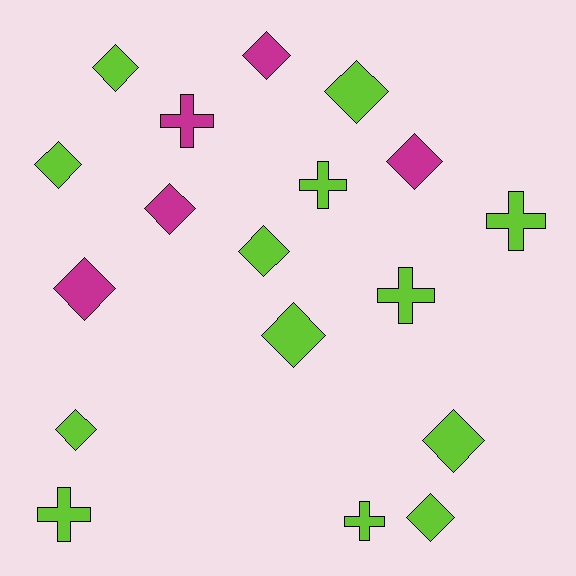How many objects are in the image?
There are 18 objects.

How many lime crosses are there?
There are 5 lime crosses.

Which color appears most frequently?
Lime, with 13 objects.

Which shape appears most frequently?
Diamond, with 12 objects.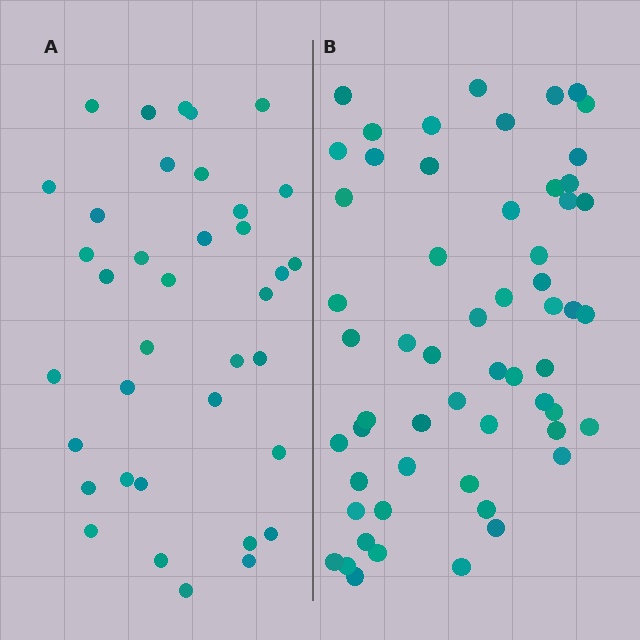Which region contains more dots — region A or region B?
Region B (the right region) has more dots.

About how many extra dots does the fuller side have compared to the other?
Region B has approximately 20 more dots than region A.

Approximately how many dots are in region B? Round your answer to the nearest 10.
About 60 dots. (The exact count is 57, which rounds to 60.)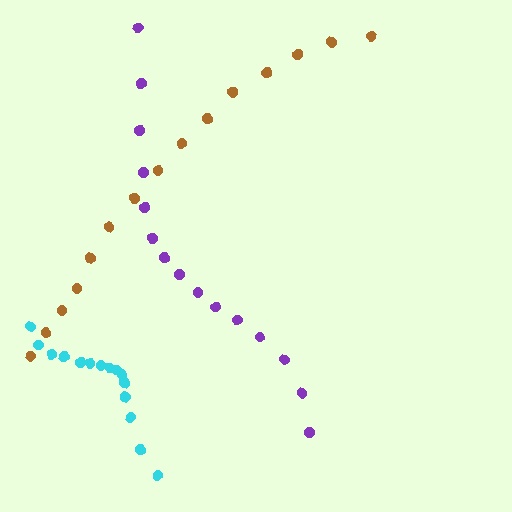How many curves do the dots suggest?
There are 3 distinct paths.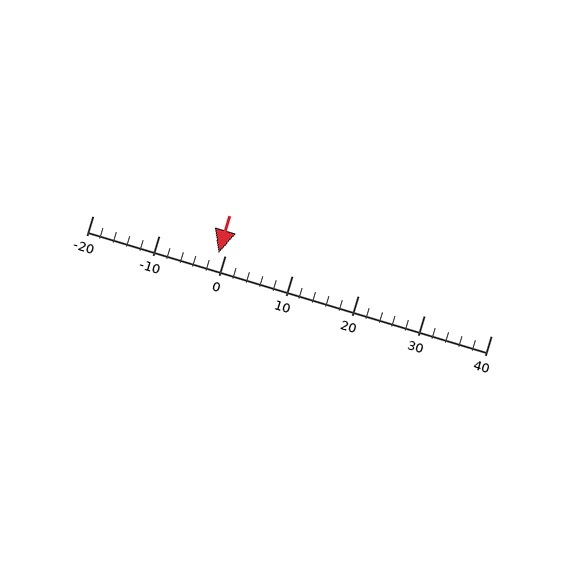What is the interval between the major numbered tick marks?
The major tick marks are spaced 10 units apart.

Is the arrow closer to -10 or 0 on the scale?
The arrow is closer to 0.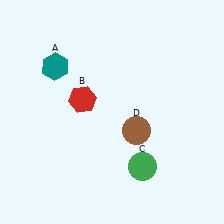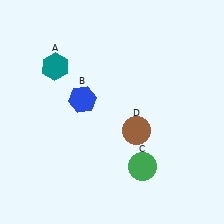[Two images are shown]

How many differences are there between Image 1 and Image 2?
There is 1 difference between the two images.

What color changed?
The hexagon (B) changed from red in Image 1 to blue in Image 2.